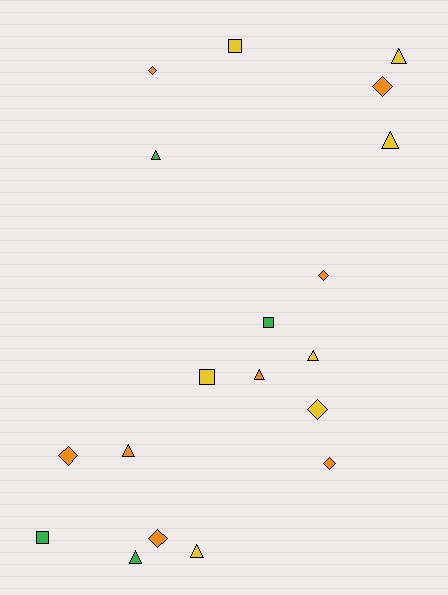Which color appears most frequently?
Orange, with 8 objects.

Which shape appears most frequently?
Triangle, with 8 objects.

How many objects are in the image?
There are 19 objects.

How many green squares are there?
There are 2 green squares.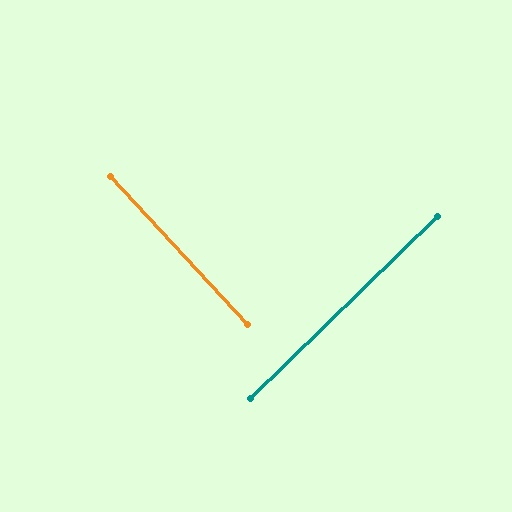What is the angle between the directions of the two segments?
Approximately 89 degrees.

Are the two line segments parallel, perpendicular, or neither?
Perpendicular — they meet at approximately 89°.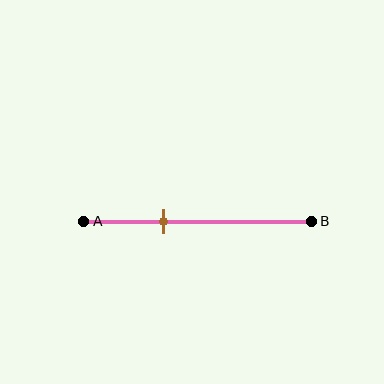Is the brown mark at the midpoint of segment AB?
No, the mark is at about 35% from A, not at the 50% midpoint.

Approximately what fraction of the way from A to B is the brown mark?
The brown mark is approximately 35% of the way from A to B.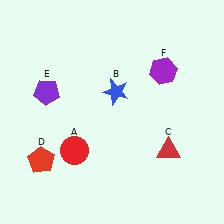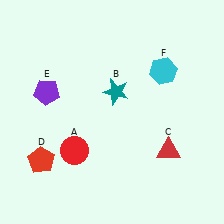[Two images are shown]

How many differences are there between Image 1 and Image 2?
There are 2 differences between the two images.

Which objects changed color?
B changed from blue to teal. F changed from purple to cyan.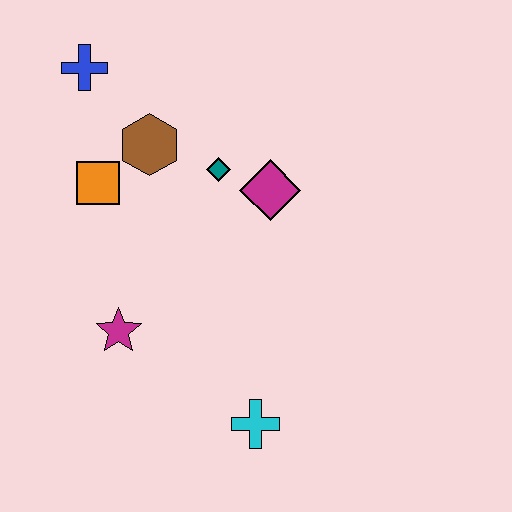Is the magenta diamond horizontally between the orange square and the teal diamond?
No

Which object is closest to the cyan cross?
The magenta star is closest to the cyan cross.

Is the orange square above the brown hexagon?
No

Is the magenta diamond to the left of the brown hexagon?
No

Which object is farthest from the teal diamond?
The cyan cross is farthest from the teal diamond.